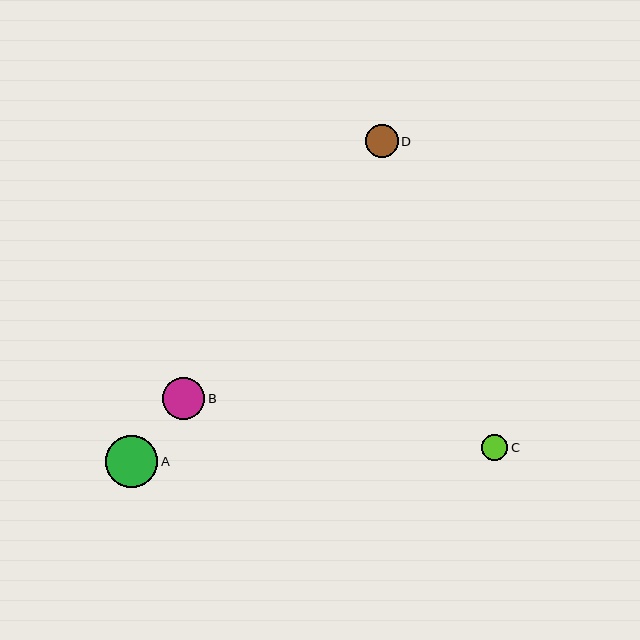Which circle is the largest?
Circle A is the largest with a size of approximately 53 pixels.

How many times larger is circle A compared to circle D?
Circle A is approximately 1.6 times the size of circle D.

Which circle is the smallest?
Circle C is the smallest with a size of approximately 26 pixels.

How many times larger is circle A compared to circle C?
Circle A is approximately 2.0 times the size of circle C.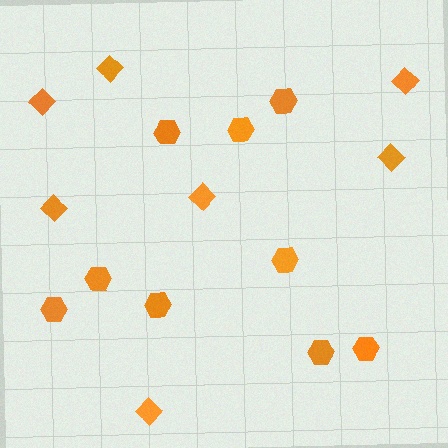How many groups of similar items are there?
There are 2 groups: one group of hexagons (9) and one group of diamonds (7).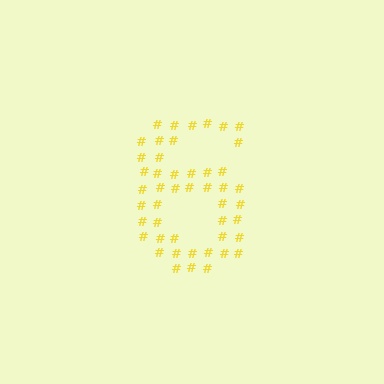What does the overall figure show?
The overall figure shows the digit 6.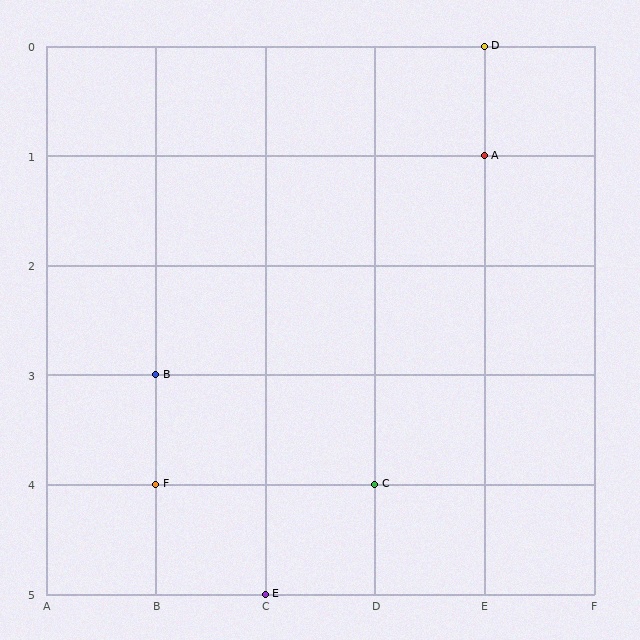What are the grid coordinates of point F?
Point F is at grid coordinates (B, 4).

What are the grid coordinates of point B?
Point B is at grid coordinates (B, 3).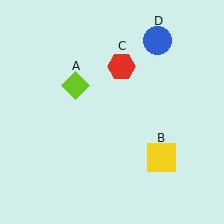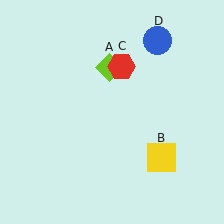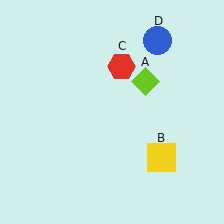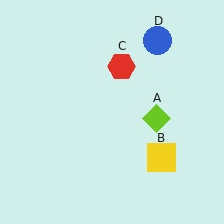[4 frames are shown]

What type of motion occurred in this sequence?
The lime diamond (object A) rotated clockwise around the center of the scene.